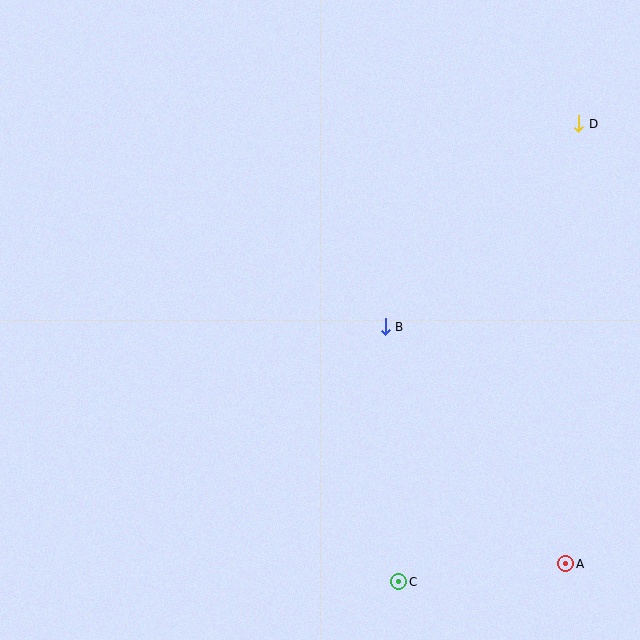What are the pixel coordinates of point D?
Point D is at (579, 124).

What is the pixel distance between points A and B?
The distance between A and B is 298 pixels.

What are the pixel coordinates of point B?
Point B is at (385, 327).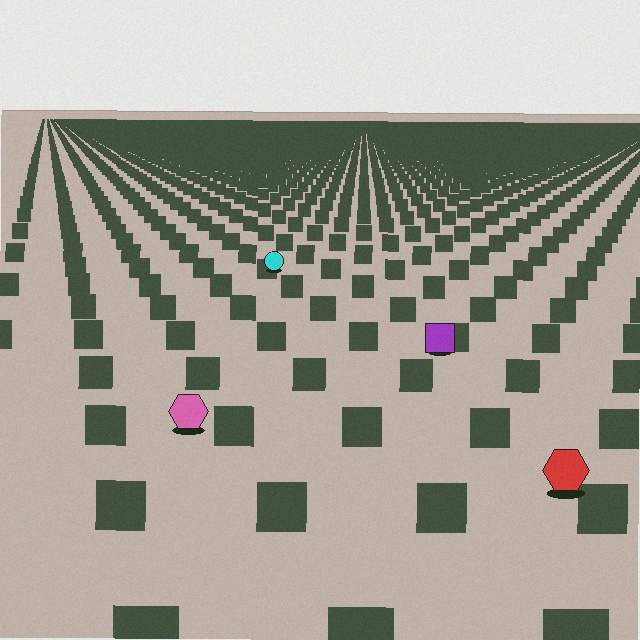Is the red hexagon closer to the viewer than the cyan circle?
Yes. The red hexagon is closer — you can tell from the texture gradient: the ground texture is coarser near it.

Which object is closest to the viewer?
The red hexagon is closest. The texture marks near it are larger and more spread out.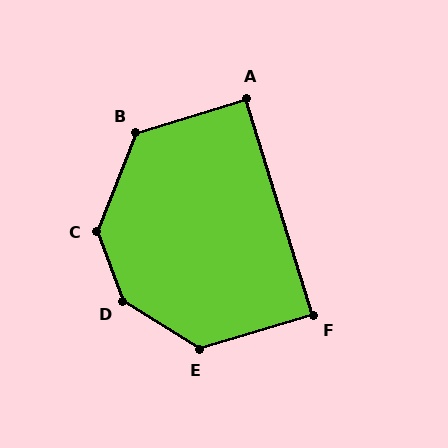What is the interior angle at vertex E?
Approximately 132 degrees (obtuse).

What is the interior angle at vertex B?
Approximately 128 degrees (obtuse).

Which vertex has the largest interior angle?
D, at approximately 142 degrees.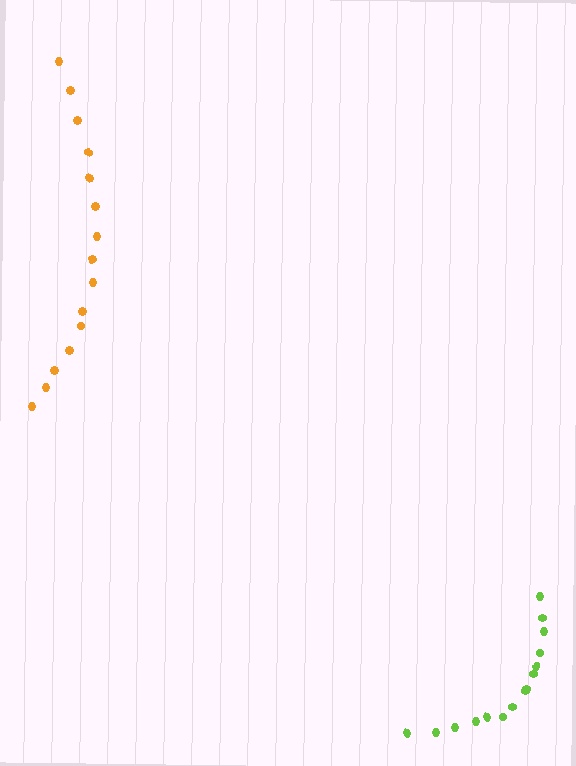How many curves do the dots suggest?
There are 2 distinct paths.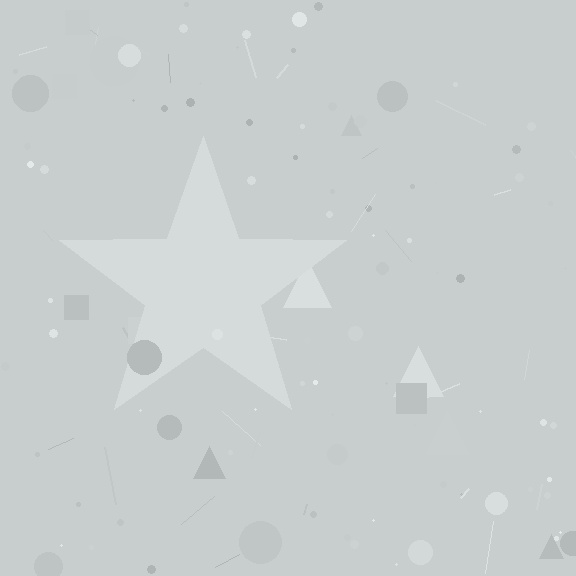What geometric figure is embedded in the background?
A star is embedded in the background.